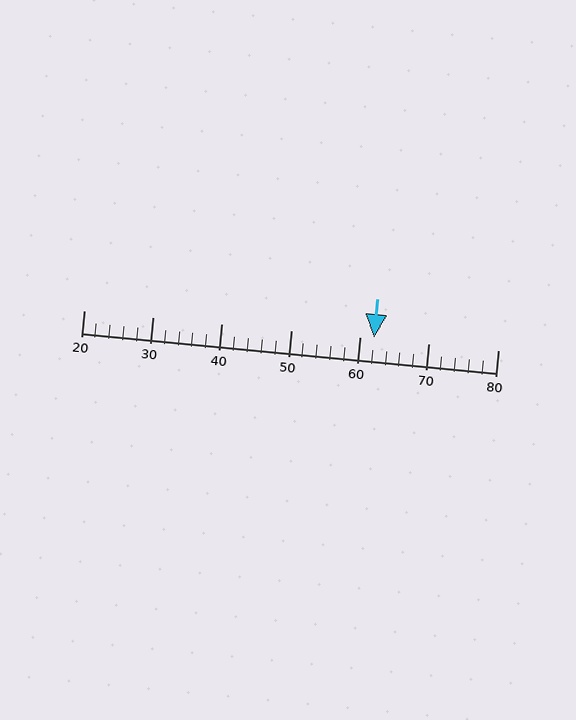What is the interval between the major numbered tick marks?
The major tick marks are spaced 10 units apart.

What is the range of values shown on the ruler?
The ruler shows values from 20 to 80.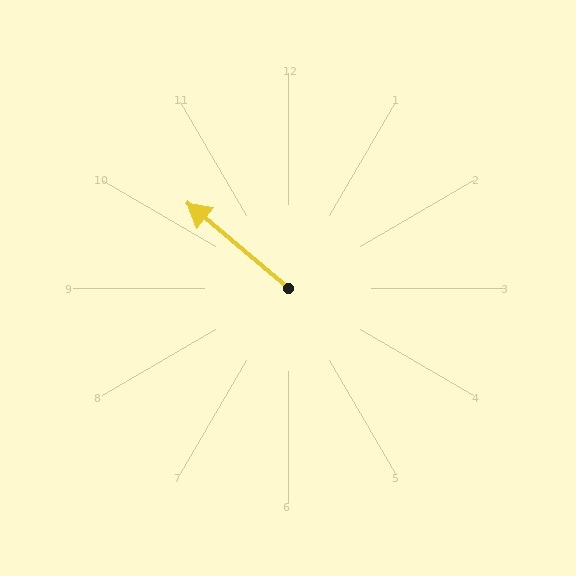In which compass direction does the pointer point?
Northwest.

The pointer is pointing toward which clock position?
Roughly 10 o'clock.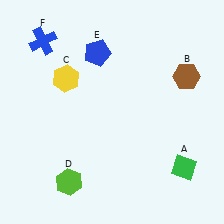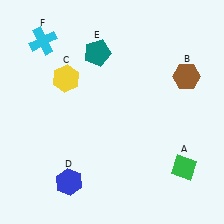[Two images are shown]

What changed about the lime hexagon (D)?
In Image 1, D is lime. In Image 2, it changed to blue.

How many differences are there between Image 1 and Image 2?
There are 3 differences between the two images.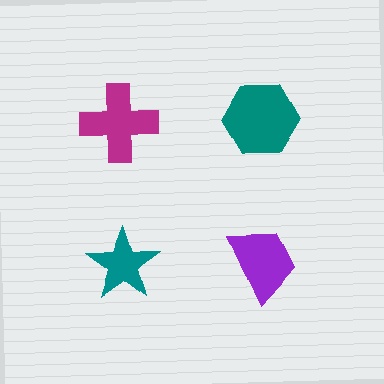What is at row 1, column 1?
A magenta cross.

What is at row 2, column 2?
A purple trapezoid.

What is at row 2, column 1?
A teal star.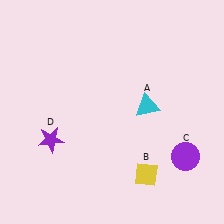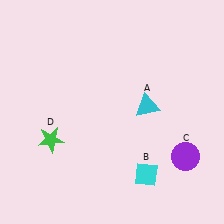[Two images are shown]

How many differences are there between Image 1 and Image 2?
There are 2 differences between the two images.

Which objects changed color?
B changed from yellow to cyan. D changed from purple to green.